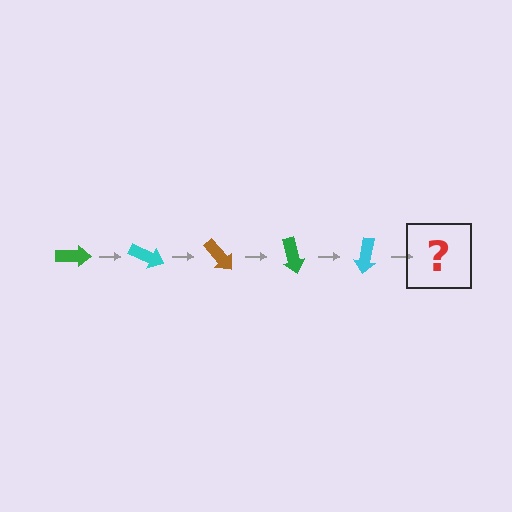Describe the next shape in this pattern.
It should be a brown arrow, rotated 125 degrees from the start.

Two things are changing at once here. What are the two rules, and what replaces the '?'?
The two rules are that it rotates 25 degrees each step and the color cycles through green, cyan, and brown. The '?' should be a brown arrow, rotated 125 degrees from the start.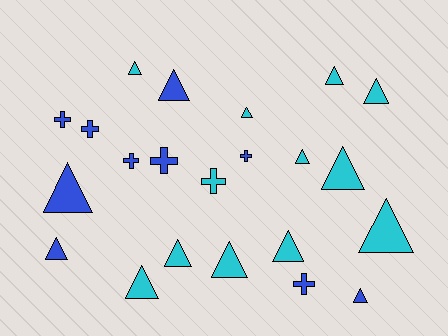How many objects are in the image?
There are 22 objects.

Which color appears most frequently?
Cyan, with 12 objects.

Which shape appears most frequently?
Triangle, with 15 objects.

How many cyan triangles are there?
There are 11 cyan triangles.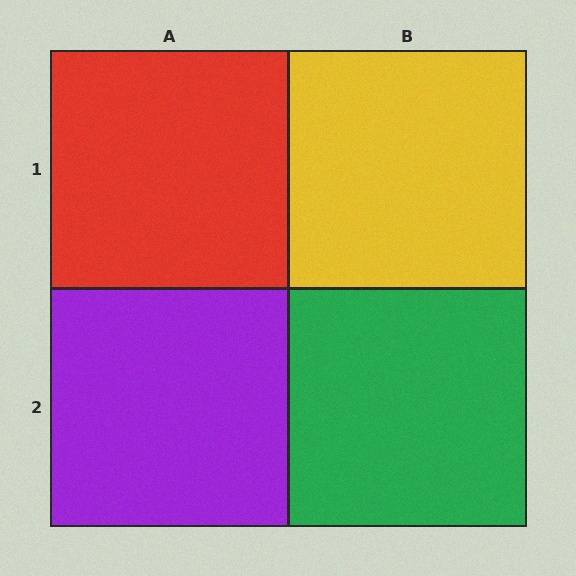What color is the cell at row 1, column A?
Red.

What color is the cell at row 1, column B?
Yellow.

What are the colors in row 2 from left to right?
Purple, green.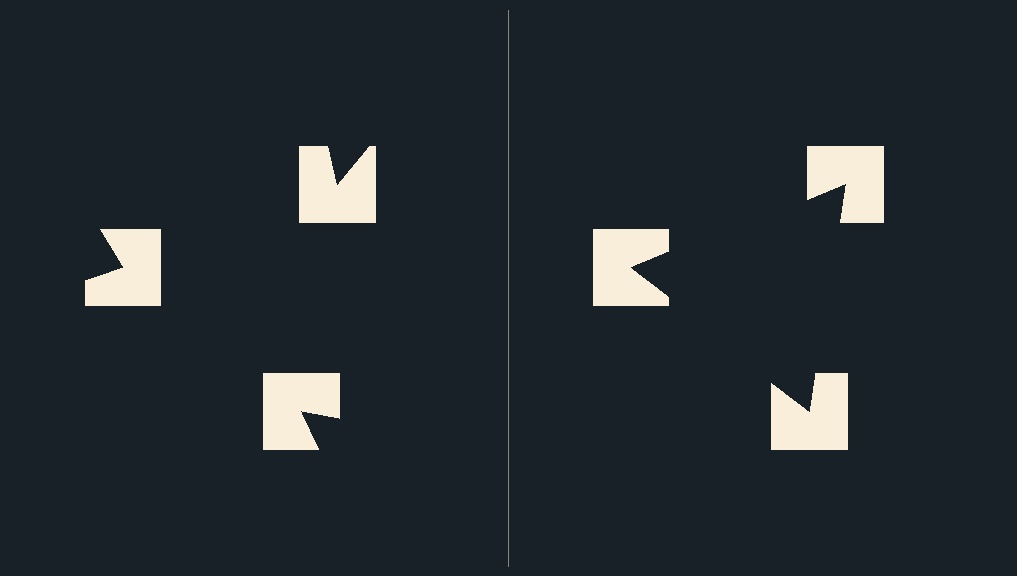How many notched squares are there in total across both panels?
6 — 3 on each side.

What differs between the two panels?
The notched squares are positioned identically on both sides; only the wedge orientations differ. On the right they align to a triangle; on the left they are misaligned.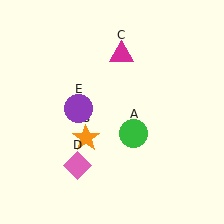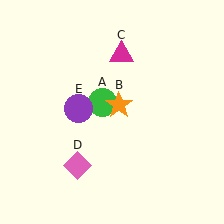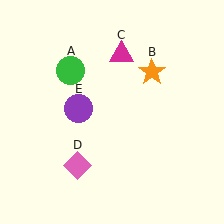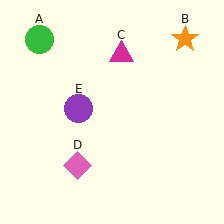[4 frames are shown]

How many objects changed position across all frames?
2 objects changed position: green circle (object A), orange star (object B).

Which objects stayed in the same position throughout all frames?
Magenta triangle (object C) and pink diamond (object D) and purple circle (object E) remained stationary.